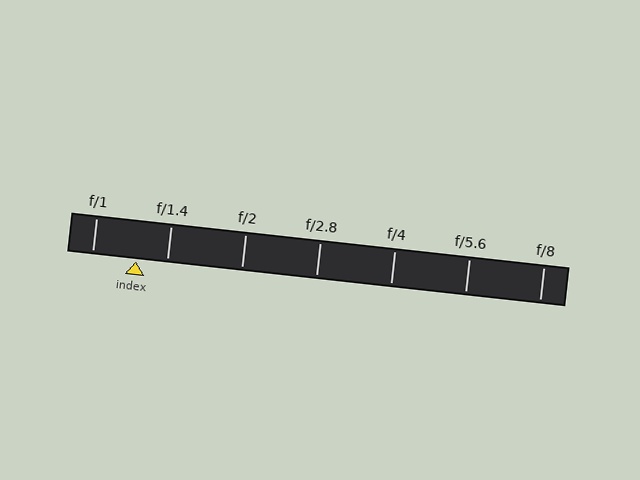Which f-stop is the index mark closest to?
The index mark is closest to f/1.4.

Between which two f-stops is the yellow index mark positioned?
The index mark is between f/1 and f/1.4.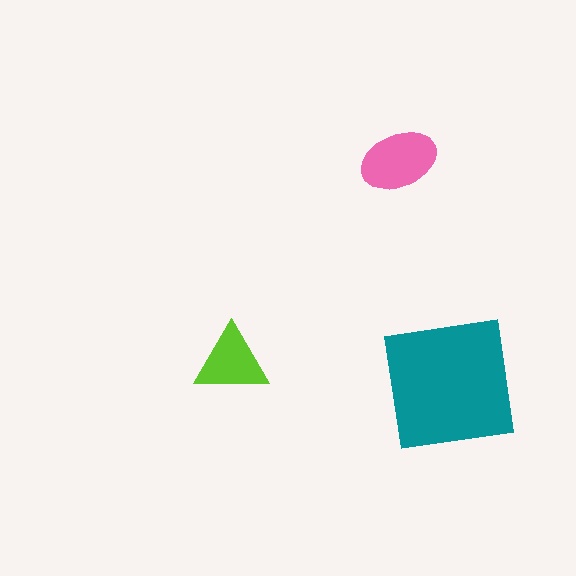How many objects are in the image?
There are 3 objects in the image.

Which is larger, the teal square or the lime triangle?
The teal square.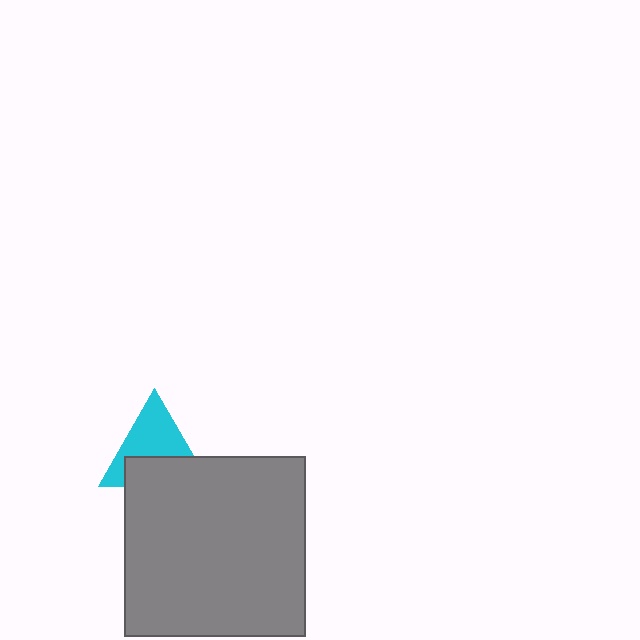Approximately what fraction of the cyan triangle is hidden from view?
Roughly 44% of the cyan triangle is hidden behind the gray square.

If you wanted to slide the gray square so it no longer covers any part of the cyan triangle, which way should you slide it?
Slide it down — that is the most direct way to separate the two shapes.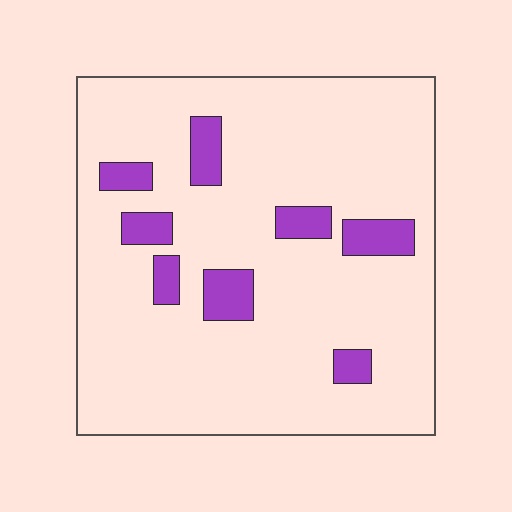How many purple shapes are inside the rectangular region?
8.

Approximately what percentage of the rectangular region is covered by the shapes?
Approximately 10%.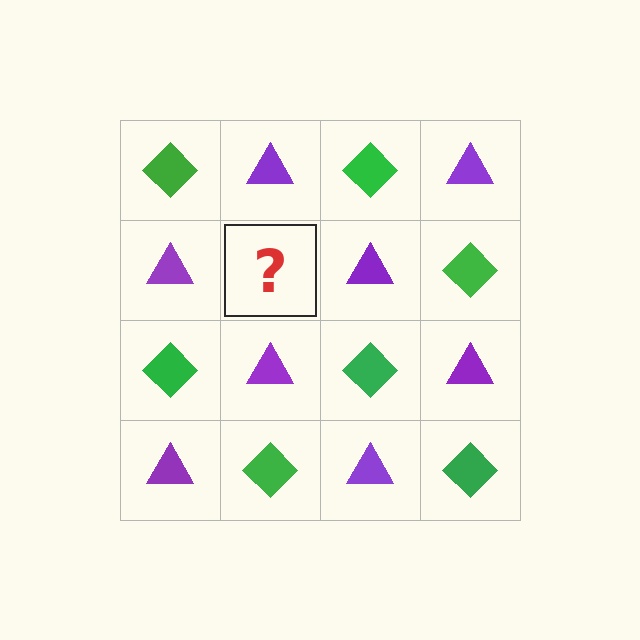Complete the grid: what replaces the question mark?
The question mark should be replaced with a green diamond.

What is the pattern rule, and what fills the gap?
The rule is that it alternates green diamond and purple triangle in a checkerboard pattern. The gap should be filled with a green diamond.